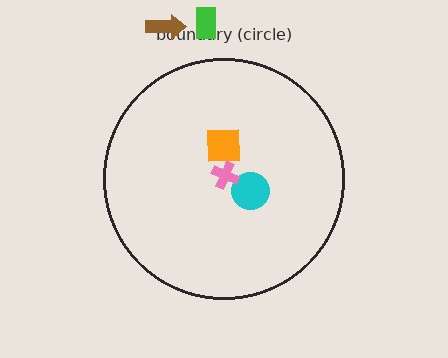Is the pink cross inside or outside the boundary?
Inside.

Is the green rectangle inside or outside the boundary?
Outside.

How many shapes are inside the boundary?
3 inside, 2 outside.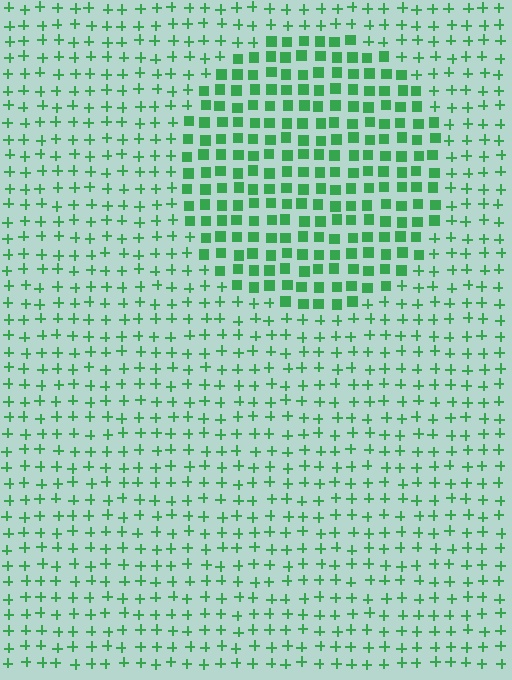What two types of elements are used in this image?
The image uses squares inside the circle region and plus signs outside it.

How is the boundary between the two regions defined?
The boundary is defined by a change in element shape: squares inside vs. plus signs outside. All elements share the same color and spacing.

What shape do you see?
I see a circle.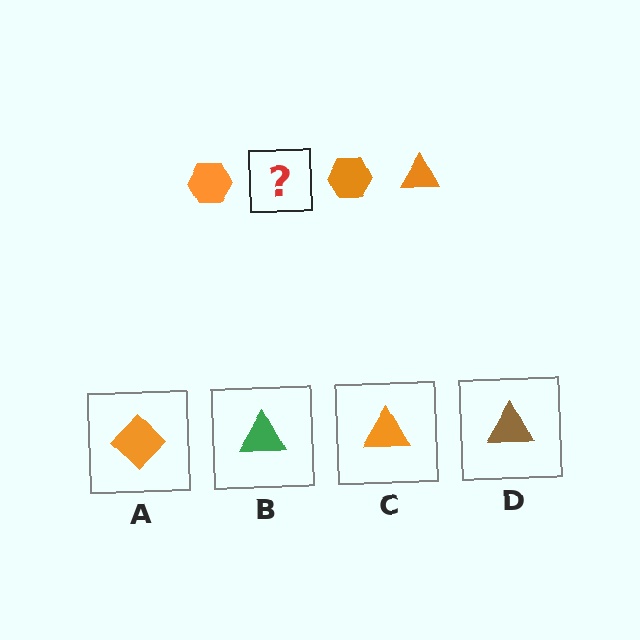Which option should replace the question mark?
Option C.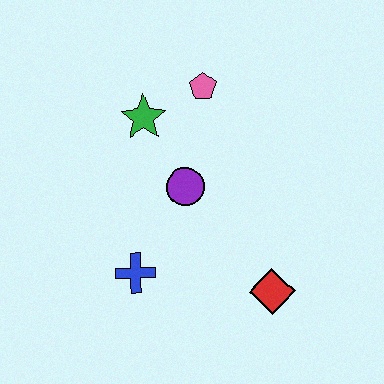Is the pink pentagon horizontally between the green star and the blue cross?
No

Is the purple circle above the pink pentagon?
No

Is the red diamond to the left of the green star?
No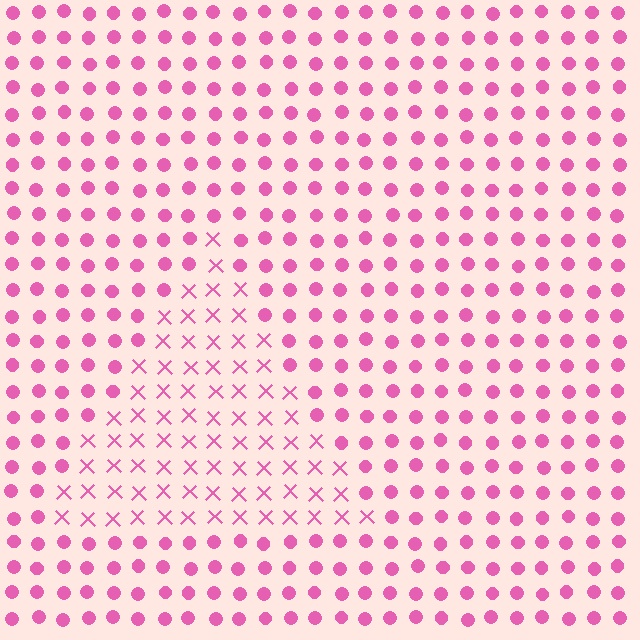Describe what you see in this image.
The image is filled with small pink elements arranged in a uniform grid. A triangle-shaped region contains X marks, while the surrounding area contains circles. The boundary is defined purely by the change in element shape.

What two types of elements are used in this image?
The image uses X marks inside the triangle region and circles outside it.